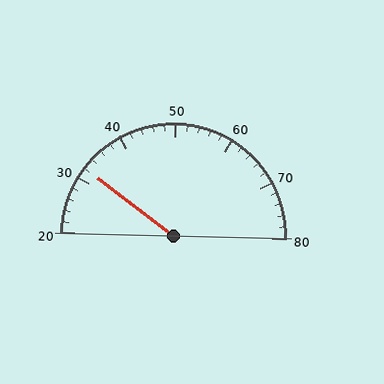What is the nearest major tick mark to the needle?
The nearest major tick mark is 30.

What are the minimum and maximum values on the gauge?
The gauge ranges from 20 to 80.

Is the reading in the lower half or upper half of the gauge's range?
The reading is in the lower half of the range (20 to 80).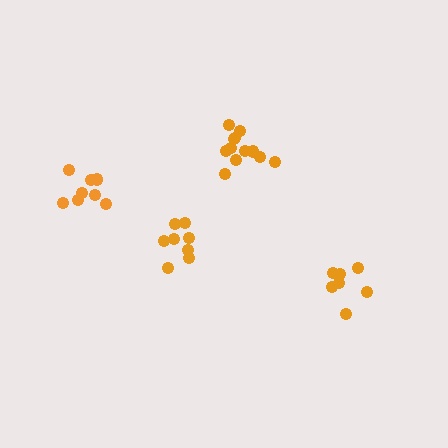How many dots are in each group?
Group 1: 8 dots, Group 2: 12 dots, Group 3: 8 dots, Group 4: 7 dots (35 total).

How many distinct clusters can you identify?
There are 4 distinct clusters.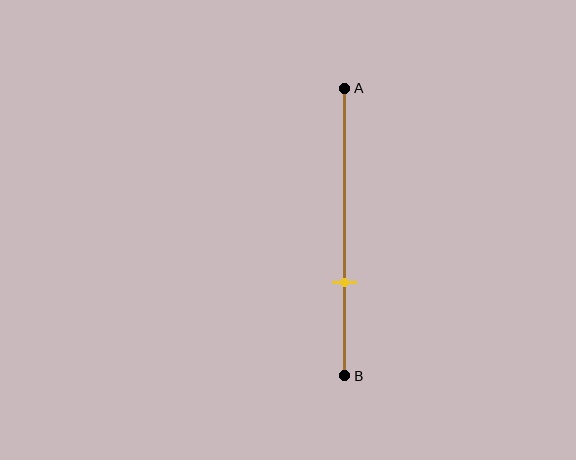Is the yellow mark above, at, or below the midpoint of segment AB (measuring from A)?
The yellow mark is below the midpoint of segment AB.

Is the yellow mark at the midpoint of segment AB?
No, the mark is at about 65% from A, not at the 50% midpoint.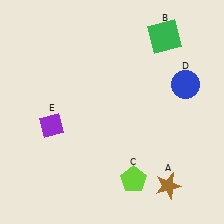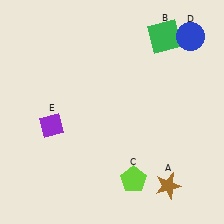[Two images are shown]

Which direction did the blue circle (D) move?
The blue circle (D) moved up.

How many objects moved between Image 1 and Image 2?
1 object moved between the two images.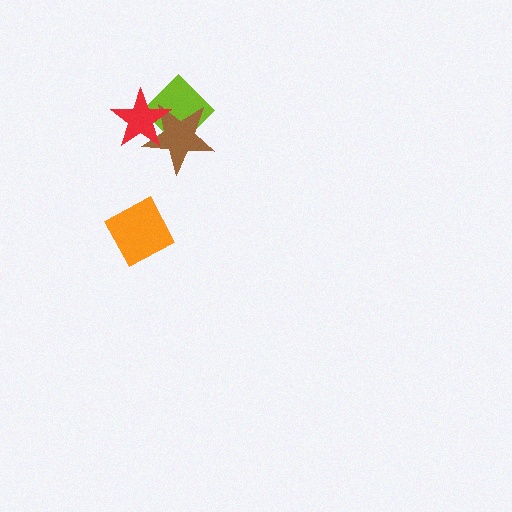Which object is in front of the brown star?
The red star is in front of the brown star.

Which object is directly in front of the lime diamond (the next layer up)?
The brown star is directly in front of the lime diamond.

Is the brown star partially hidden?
Yes, it is partially covered by another shape.